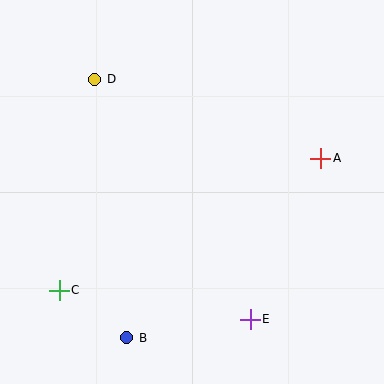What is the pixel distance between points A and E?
The distance between A and E is 176 pixels.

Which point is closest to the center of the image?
Point A at (321, 158) is closest to the center.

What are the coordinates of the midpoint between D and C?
The midpoint between D and C is at (77, 185).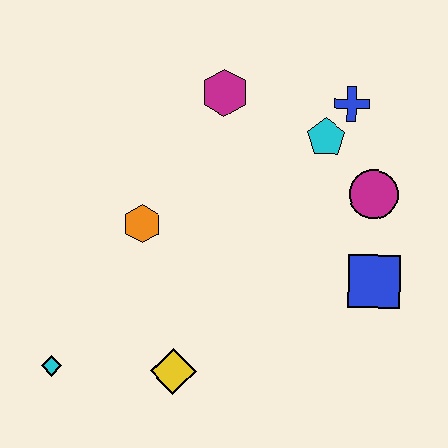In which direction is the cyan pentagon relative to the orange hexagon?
The cyan pentagon is to the right of the orange hexagon.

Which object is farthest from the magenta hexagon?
The cyan diamond is farthest from the magenta hexagon.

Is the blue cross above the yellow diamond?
Yes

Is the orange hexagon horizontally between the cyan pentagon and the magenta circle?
No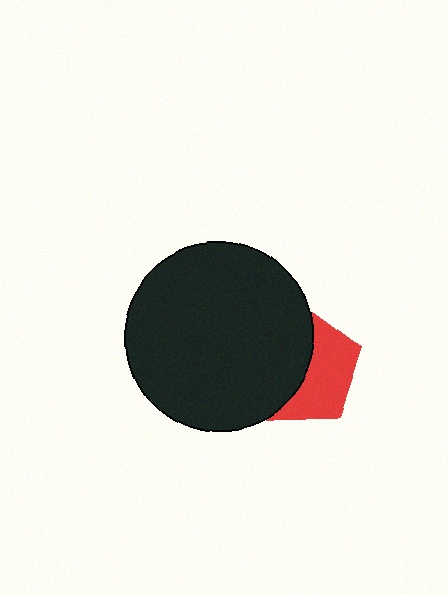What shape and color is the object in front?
The object in front is a black circle.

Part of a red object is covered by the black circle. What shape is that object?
It is a pentagon.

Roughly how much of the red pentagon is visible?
About half of it is visible (roughly 48%).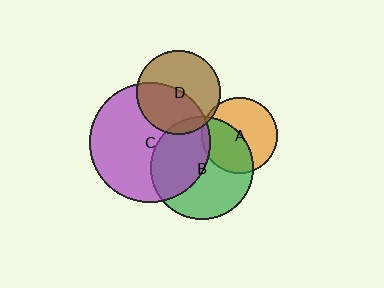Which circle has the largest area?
Circle C (purple).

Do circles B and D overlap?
Yes.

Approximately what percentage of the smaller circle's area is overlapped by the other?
Approximately 10%.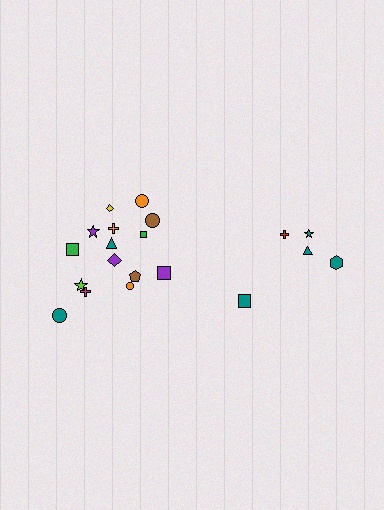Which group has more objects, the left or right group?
The left group.